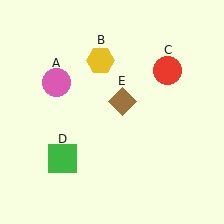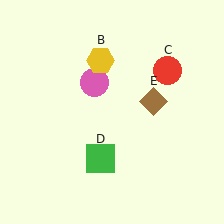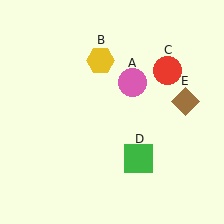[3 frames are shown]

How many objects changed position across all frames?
3 objects changed position: pink circle (object A), green square (object D), brown diamond (object E).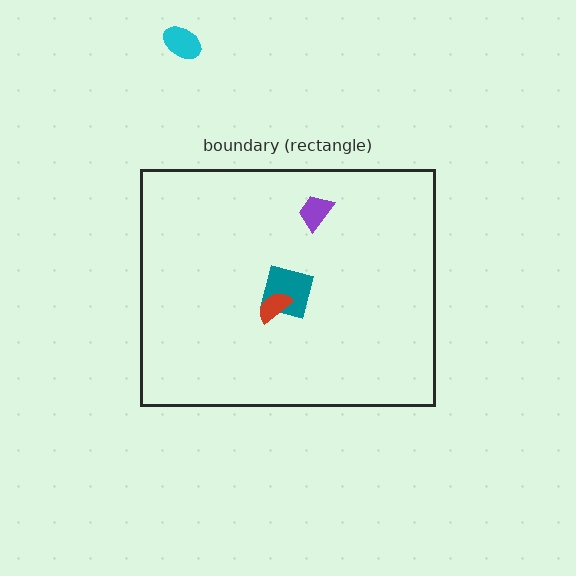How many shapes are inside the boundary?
3 inside, 1 outside.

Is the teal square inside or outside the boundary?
Inside.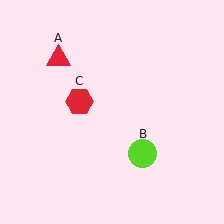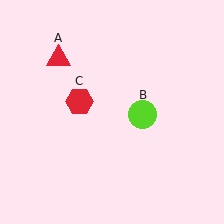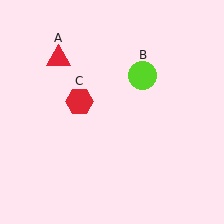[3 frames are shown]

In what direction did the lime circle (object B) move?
The lime circle (object B) moved up.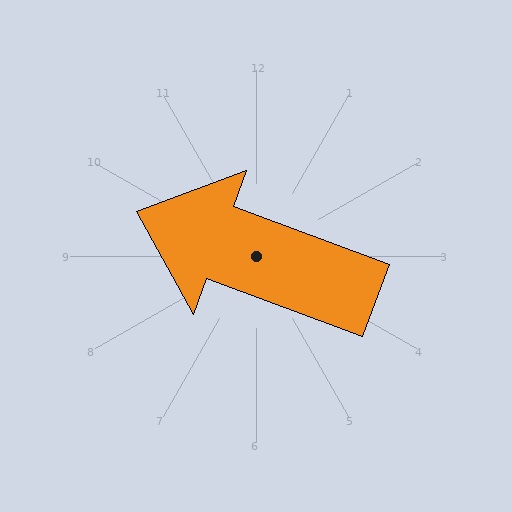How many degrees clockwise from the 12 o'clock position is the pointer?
Approximately 290 degrees.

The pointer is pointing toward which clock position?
Roughly 10 o'clock.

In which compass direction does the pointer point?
West.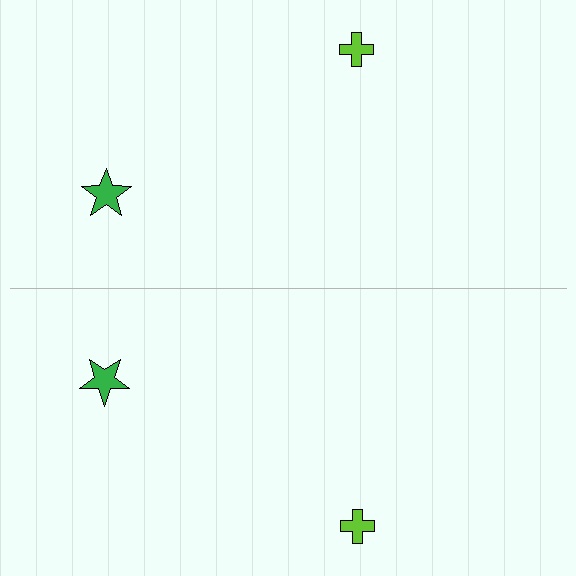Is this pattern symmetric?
Yes, this pattern has bilateral (reflection) symmetry.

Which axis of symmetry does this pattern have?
The pattern has a horizontal axis of symmetry running through the center of the image.